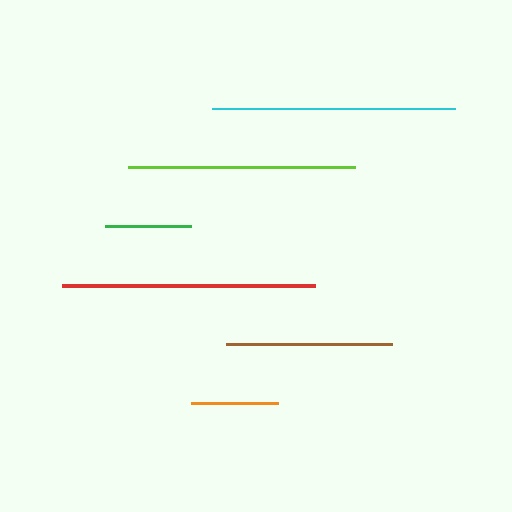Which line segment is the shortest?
The green line is the shortest at approximately 86 pixels.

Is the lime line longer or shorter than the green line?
The lime line is longer than the green line.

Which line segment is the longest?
The red line is the longest at approximately 253 pixels.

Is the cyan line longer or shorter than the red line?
The red line is longer than the cyan line.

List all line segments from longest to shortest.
From longest to shortest: red, cyan, lime, brown, orange, green.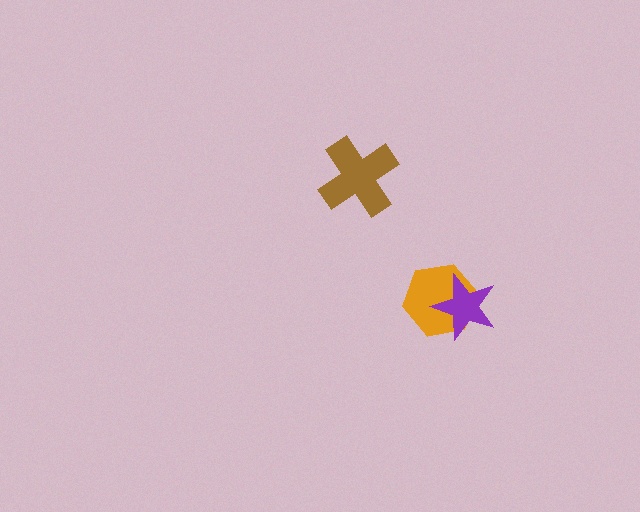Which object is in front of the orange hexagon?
The purple star is in front of the orange hexagon.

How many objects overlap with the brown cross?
0 objects overlap with the brown cross.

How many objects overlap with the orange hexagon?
1 object overlaps with the orange hexagon.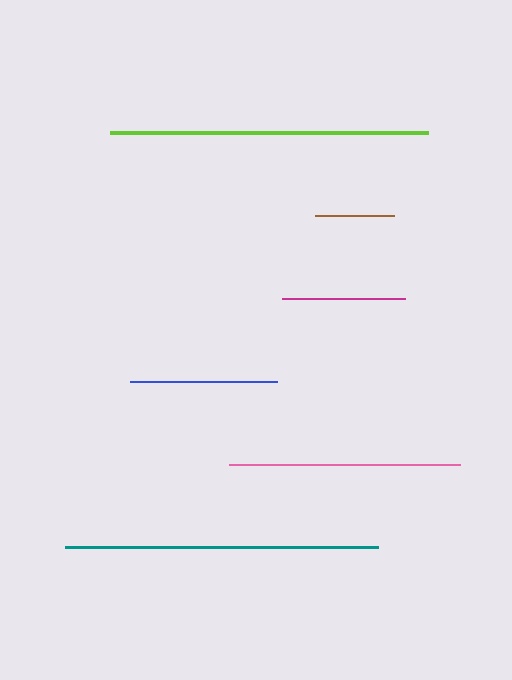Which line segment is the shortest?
The brown line is the shortest at approximately 79 pixels.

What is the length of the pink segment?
The pink segment is approximately 231 pixels long.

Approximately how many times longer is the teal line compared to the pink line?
The teal line is approximately 1.4 times the length of the pink line.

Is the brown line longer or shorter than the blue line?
The blue line is longer than the brown line.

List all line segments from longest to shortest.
From longest to shortest: lime, teal, pink, blue, magenta, brown.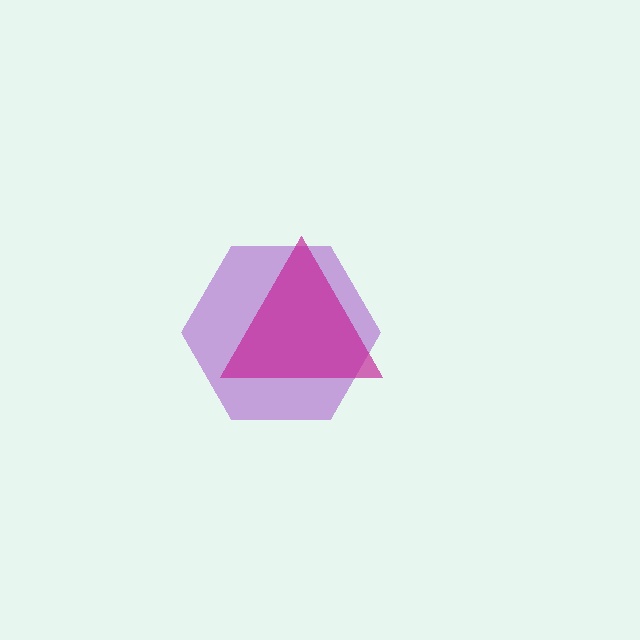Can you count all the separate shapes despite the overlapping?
Yes, there are 2 separate shapes.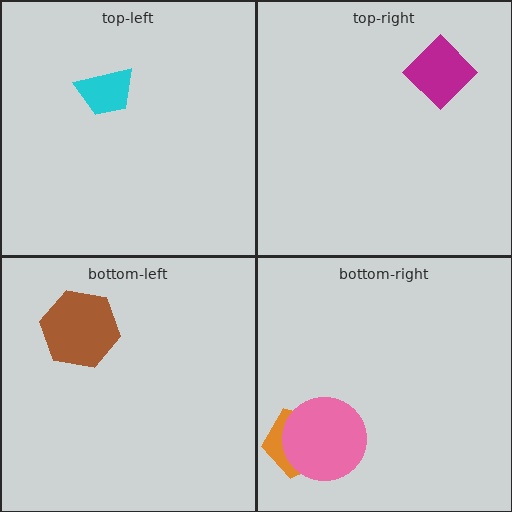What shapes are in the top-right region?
The magenta diamond.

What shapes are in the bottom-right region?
The orange pentagon, the pink circle.